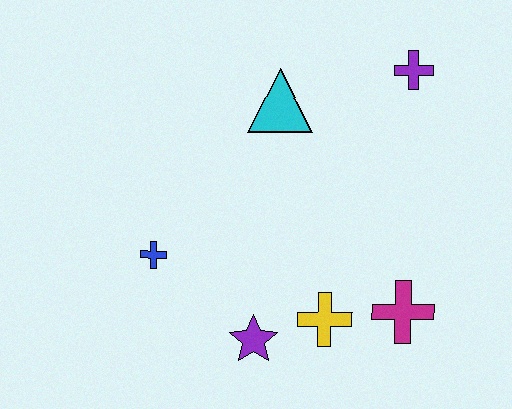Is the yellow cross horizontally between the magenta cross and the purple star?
Yes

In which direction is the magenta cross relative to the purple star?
The magenta cross is to the right of the purple star.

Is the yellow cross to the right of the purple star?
Yes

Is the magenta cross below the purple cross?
Yes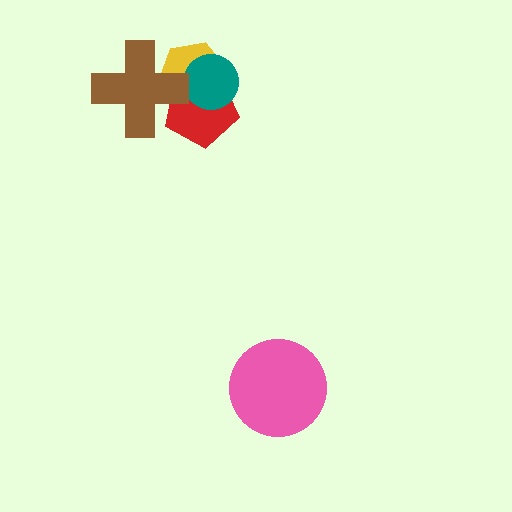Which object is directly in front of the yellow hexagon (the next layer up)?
The red pentagon is directly in front of the yellow hexagon.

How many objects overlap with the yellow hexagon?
3 objects overlap with the yellow hexagon.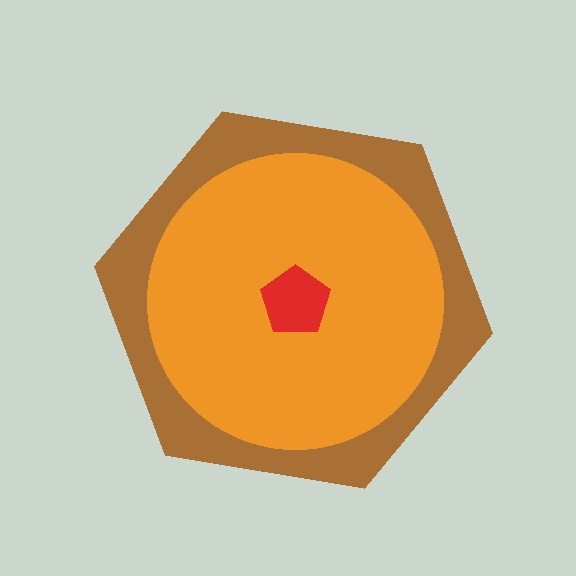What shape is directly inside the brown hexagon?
The orange circle.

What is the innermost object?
The red pentagon.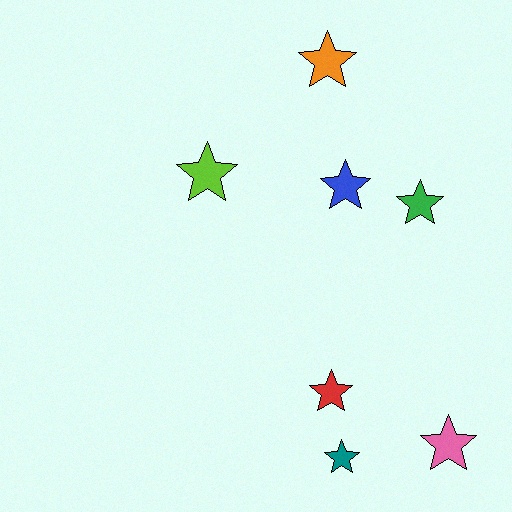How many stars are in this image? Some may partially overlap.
There are 7 stars.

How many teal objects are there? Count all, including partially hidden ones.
There is 1 teal object.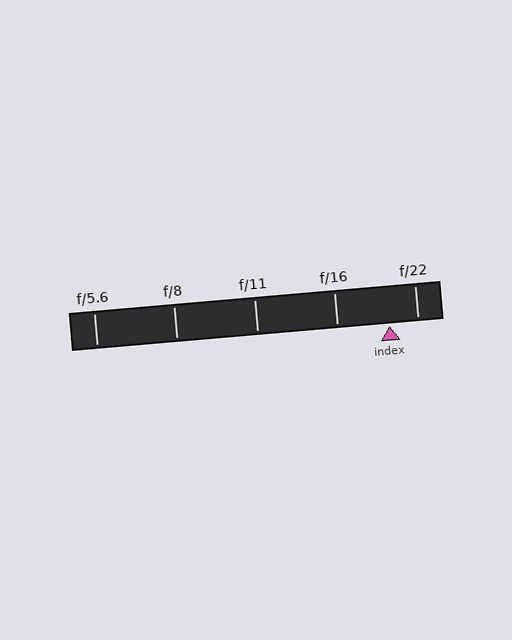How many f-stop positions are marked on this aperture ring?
There are 5 f-stop positions marked.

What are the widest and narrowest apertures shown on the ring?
The widest aperture shown is f/5.6 and the narrowest is f/22.